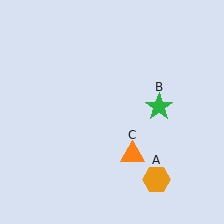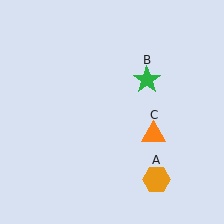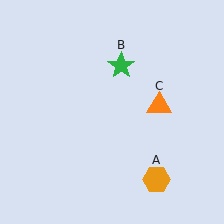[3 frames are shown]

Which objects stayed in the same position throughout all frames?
Orange hexagon (object A) remained stationary.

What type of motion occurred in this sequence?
The green star (object B), orange triangle (object C) rotated counterclockwise around the center of the scene.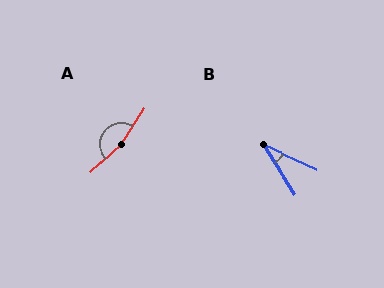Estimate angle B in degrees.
Approximately 33 degrees.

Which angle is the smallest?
B, at approximately 33 degrees.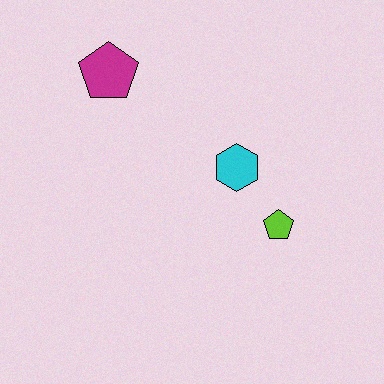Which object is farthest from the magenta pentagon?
The lime pentagon is farthest from the magenta pentagon.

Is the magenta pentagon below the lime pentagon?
No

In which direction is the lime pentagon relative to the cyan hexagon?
The lime pentagon is below the cyan hexagon.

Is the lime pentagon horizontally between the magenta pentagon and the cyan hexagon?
No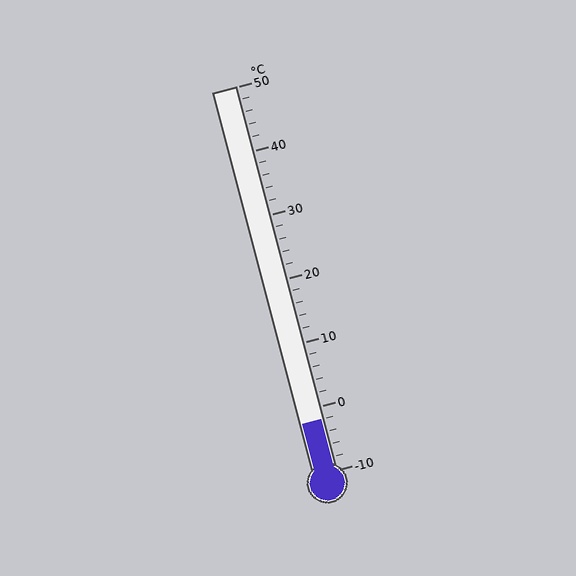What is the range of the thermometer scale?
The thermometer scale ranges from -10°C to 50°C.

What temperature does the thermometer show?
The thermometer shows approximately -2°C.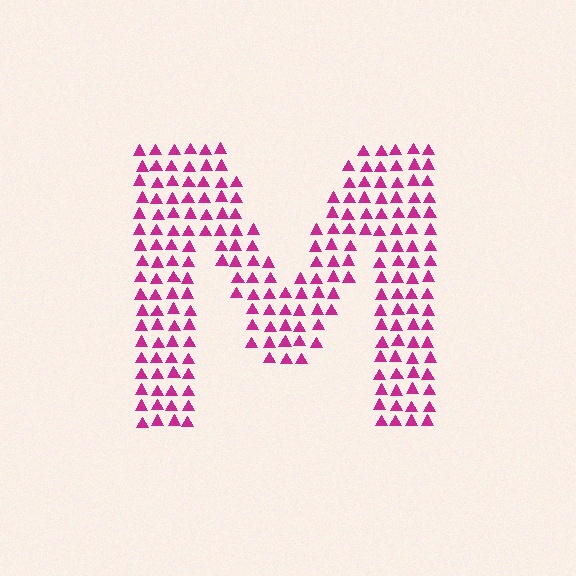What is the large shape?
The large shape is the letter M.